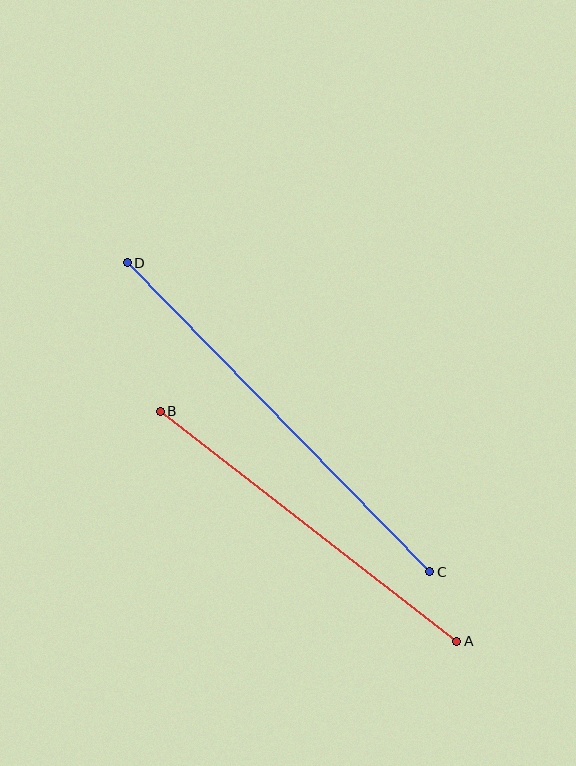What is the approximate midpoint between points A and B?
The midpoint is at approximately (309, 526) pixels.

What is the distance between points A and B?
The distance is approximately 375 pixels.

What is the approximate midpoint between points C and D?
The midpoint is at approximately (278, 417) pixels.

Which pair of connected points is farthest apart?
Points C and D are farthest apart.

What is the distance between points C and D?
The distance is approximately 433 pixels.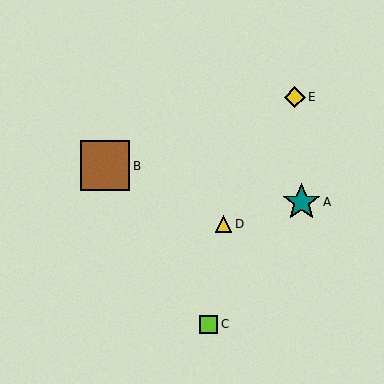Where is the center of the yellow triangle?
The center of the yellow triangle is at (223, 224).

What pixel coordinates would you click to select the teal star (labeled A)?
Click at (301, 202) to select the teal star A.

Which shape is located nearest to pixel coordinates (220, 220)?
The yellow triangle (labeled D) at (223, 224) is nearest to that location.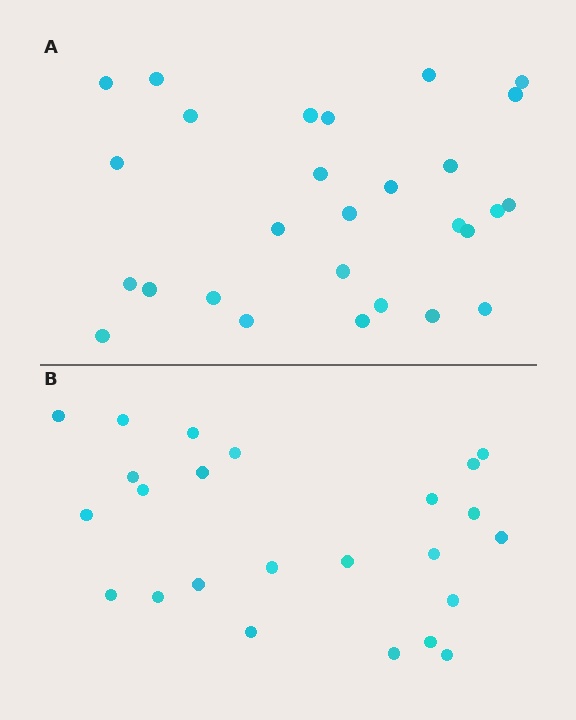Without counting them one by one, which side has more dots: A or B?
Region A (the top region) has more dots.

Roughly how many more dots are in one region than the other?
Region A has about 4 more dots than region B.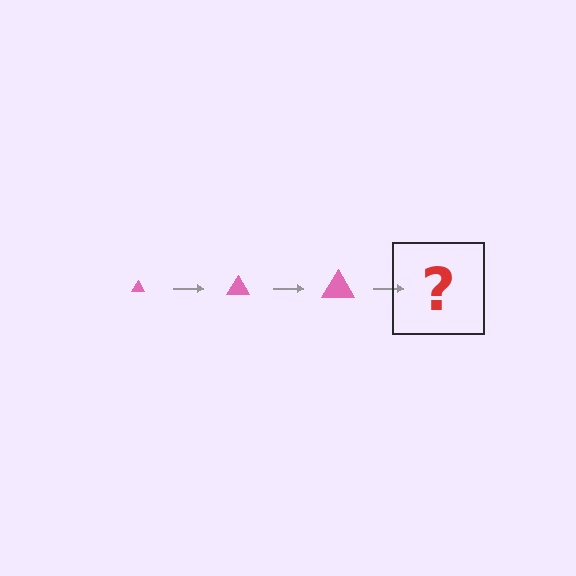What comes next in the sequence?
The next element should be a pink triangle, larger than the previous one.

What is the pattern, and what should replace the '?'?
The pattern is that the triangle gets progressively larger each step. The '?' should be a pink triangle, larger than the previous one.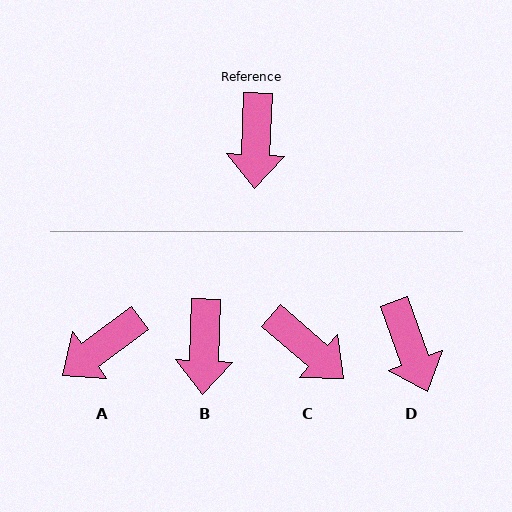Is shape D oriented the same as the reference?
No, it is off by about 22 degrees.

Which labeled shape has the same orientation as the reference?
B.